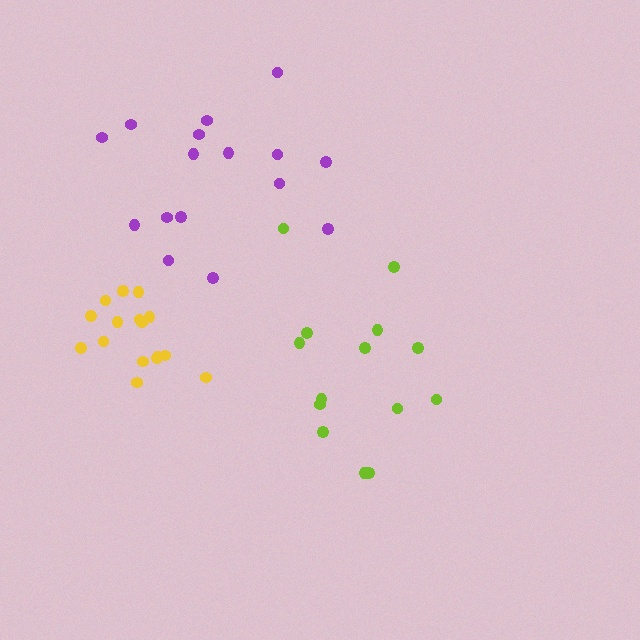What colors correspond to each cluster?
The clusters are colored: yellow, purple, lime.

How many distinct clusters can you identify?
There are 3 distinct clusters.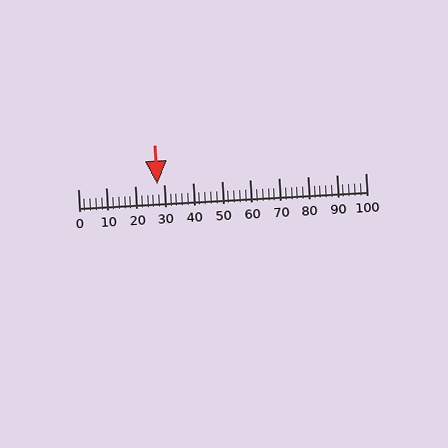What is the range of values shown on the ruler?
The ruler shows values from 0 to 100.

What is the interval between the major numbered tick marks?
The major tick marks are spaced 10 units apart.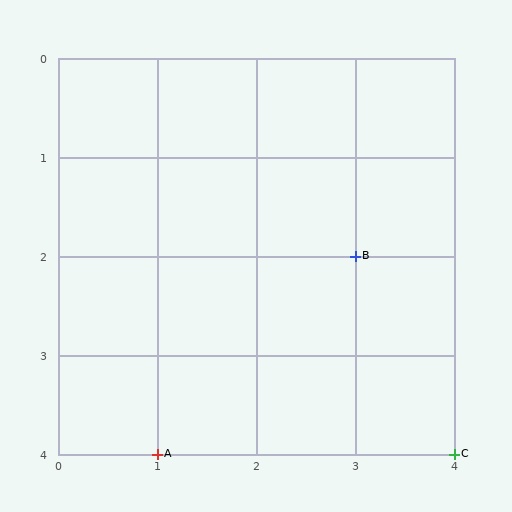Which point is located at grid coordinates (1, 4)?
Point A is at (1, 4).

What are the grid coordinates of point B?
Point B is at grid coordinates (3, 2).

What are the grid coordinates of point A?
Point A is at grid coordinates (1, 4).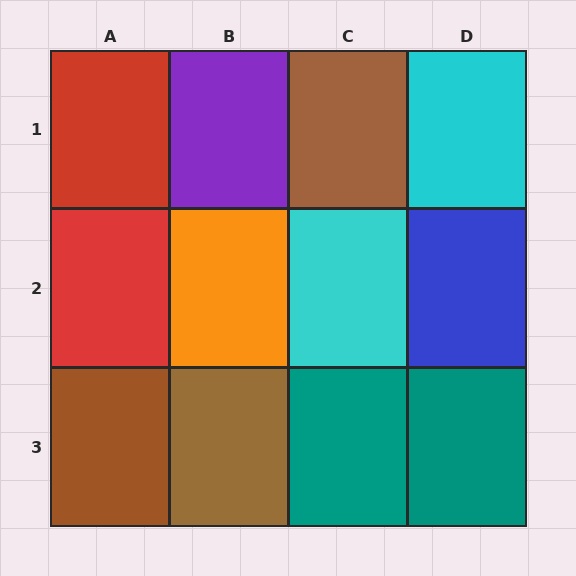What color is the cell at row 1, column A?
Red.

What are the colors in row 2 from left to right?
Red, orange, cyan, blue.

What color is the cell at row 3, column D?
Teal.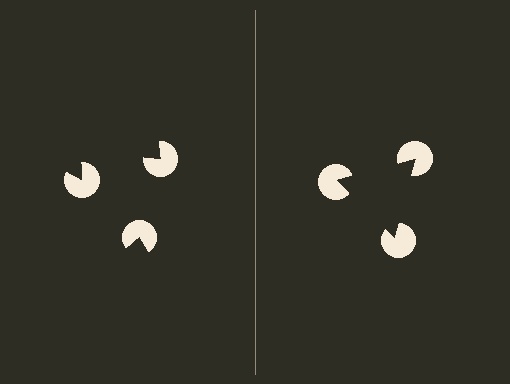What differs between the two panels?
The pac-man discs are positioned identically on both sides; only the wedge orientations differ. On the right they align to a triangle; on the left they are misaligned.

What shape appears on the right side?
An illusory triangle.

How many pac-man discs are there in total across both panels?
6 — 3 on each side.